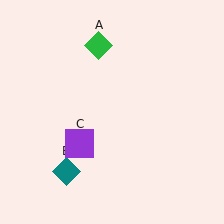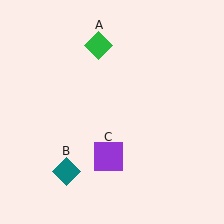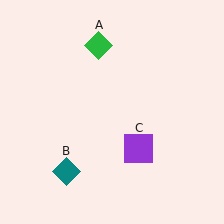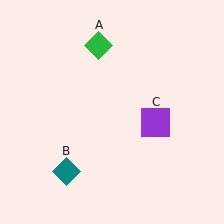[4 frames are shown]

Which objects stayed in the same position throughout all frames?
Green diamond (object A) and teal diamond (object B) remained stationary.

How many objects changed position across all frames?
1 object changed position: purple square (object C).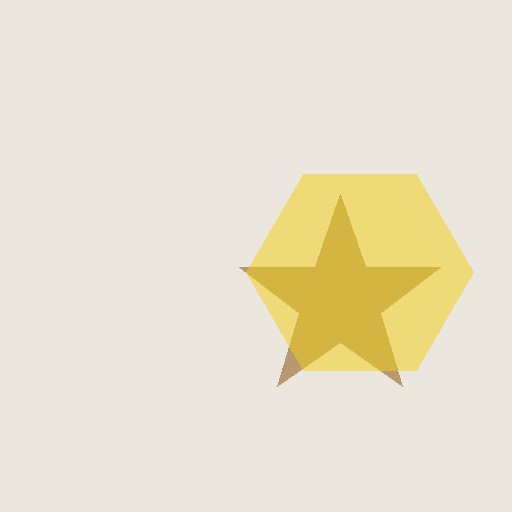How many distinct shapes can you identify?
There are 2 distinct shapes: a brown star, a yellow hexagon.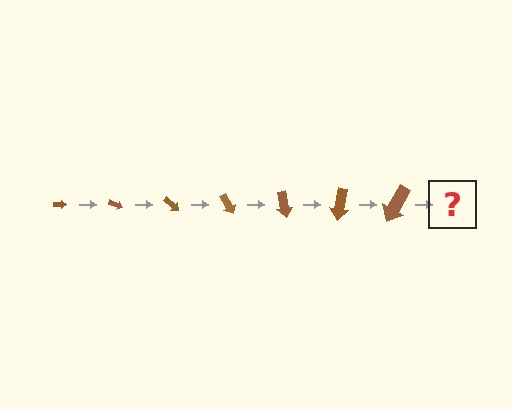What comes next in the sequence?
The next element should be an arrow, larger than the previous one and rotated 140 degrees from the start.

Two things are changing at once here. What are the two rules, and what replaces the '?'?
The two rules are that the arrow grows larger each step and it rotates 20 degrees each step. The '?' should be an arrow, larger than the previous one and rotated 140 degrees from the start.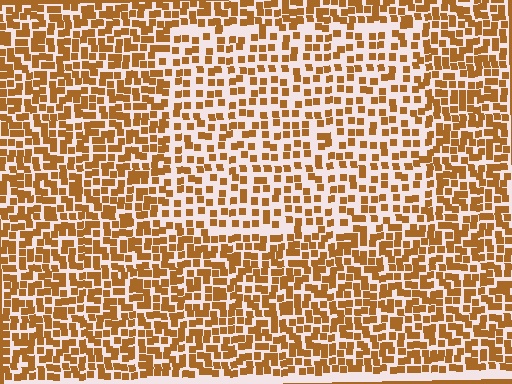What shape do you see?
I see a rectangle.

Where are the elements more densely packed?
The elements are more densely packed outside the rectangle boundary.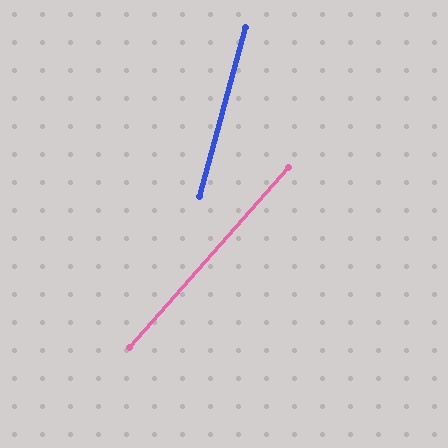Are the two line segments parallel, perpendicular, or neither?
Neither parallel nor perpendicular — they differ by about 26°.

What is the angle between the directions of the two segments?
Approximately 26 degrees.